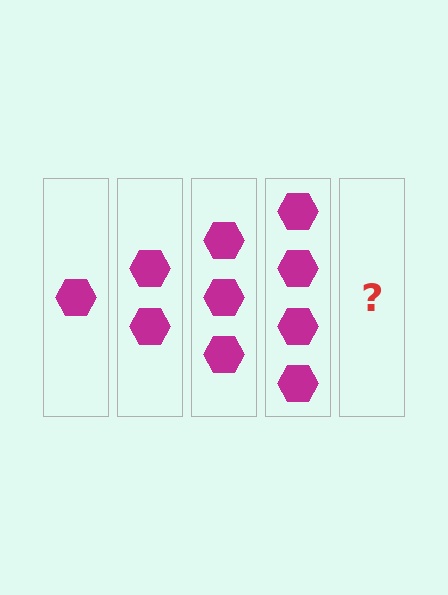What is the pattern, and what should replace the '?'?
The pattern is that each step adds one more hexagon. The '?' should be 5 hexagons.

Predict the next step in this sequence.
The next step is 5 hexagons.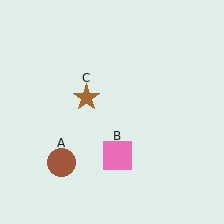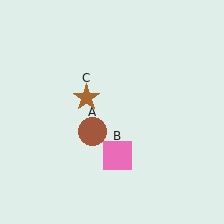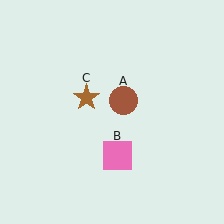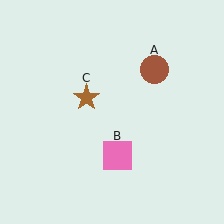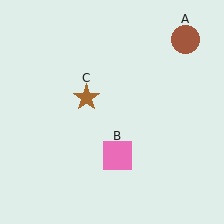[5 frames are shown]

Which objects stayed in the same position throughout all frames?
Pink square (object B) and brown star (object C) remained stationary.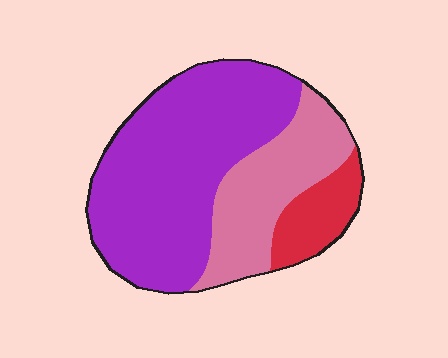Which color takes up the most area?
Purple, at roughly 60%.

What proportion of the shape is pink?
Pink covers about 30% of the shape.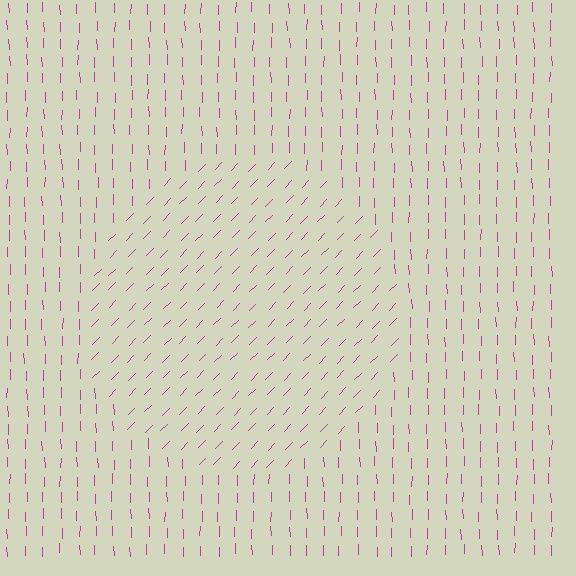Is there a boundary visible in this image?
Yes, there is a texture boundary formed by a change in line orientation.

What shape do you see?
I see a circle.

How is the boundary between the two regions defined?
The boundary is defined purely by a change in line orientation (approximately 45 degrees difference). All lines are the same color and thickness.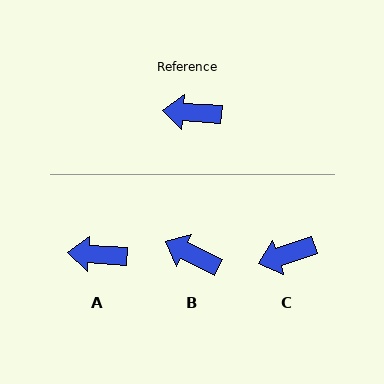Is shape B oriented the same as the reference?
No, it is off by about 21 degrees.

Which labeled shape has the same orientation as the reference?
A.